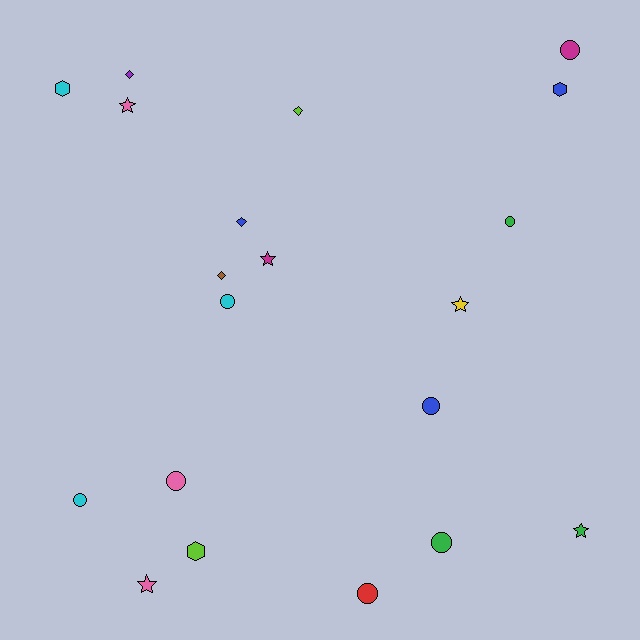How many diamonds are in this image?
There are 4 diamonds.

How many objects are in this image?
There are 20 objects.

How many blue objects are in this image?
There are 3 blue objects.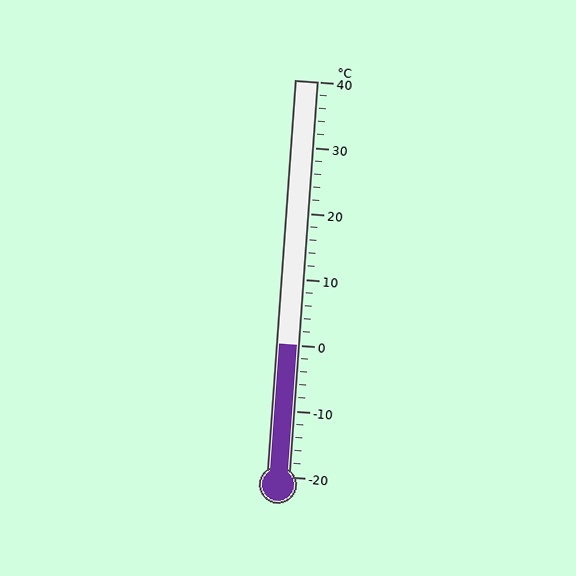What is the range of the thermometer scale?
The thermometer scale ranges from -20°C to 40°C.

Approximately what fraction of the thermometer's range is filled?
The thermometer is filled to approximately 35% of its range.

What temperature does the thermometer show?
The thermometer shows approximately 0°C.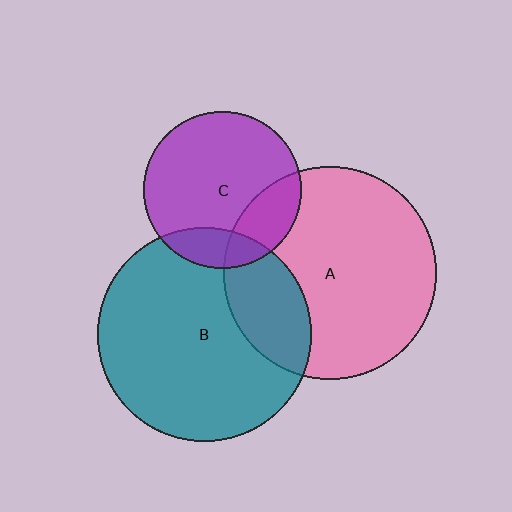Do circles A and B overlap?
Yes.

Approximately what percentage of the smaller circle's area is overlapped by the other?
Approximately 25%.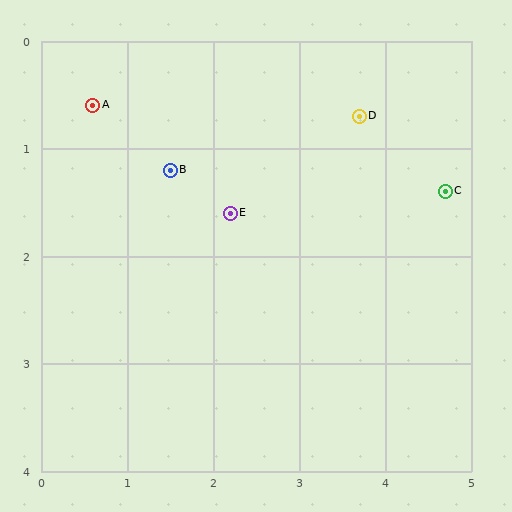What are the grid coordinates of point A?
Point A is at approximately (0.6, 0.6).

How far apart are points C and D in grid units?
Points C and D are about 1.2 grid units apart.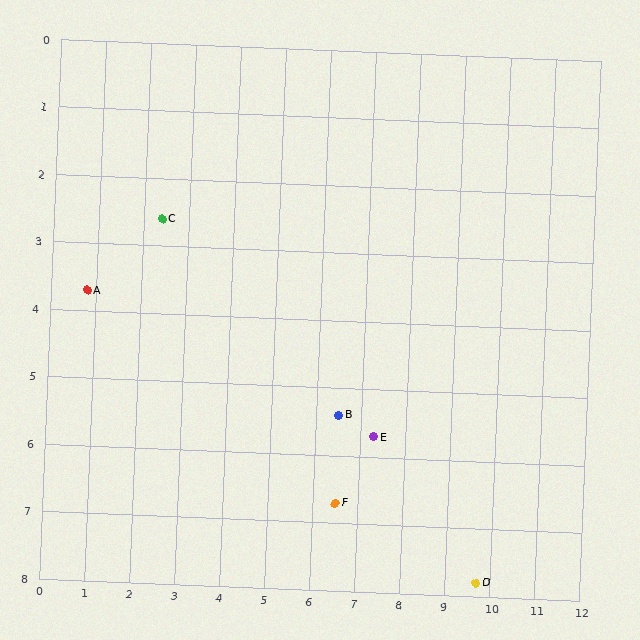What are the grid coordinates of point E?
Point E is at approximately (7.3, 5.7).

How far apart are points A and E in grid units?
Points A and E are about 6.8 grid units apart.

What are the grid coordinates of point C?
Point C is at approximately (2.4, 2.6).